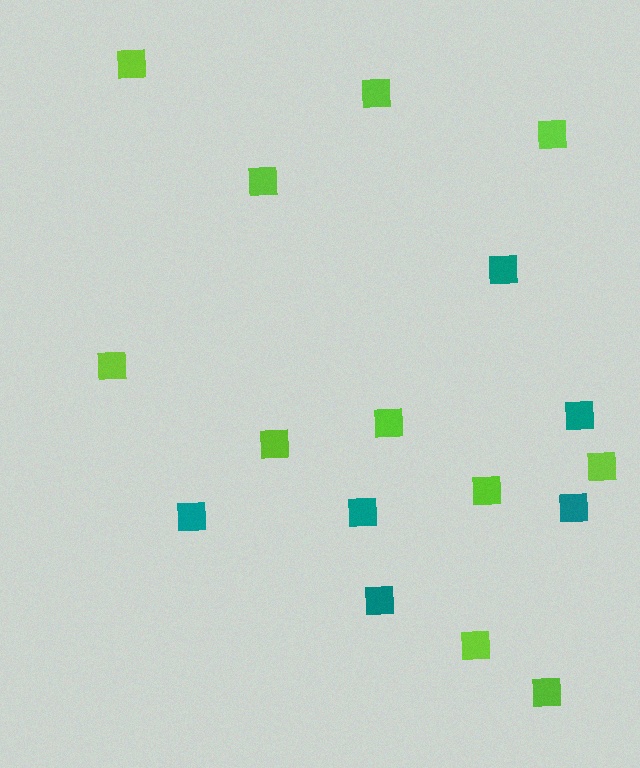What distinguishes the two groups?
There are 2 groups: one group of lime squares (11) and one group of teal squares (6).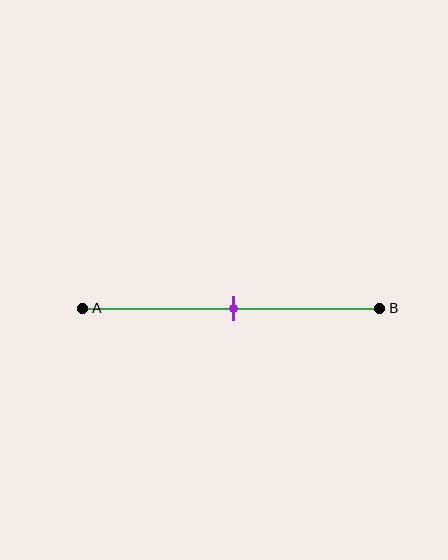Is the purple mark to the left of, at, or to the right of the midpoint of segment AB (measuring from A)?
The purple mark is approximately at the midpoint of segment AB.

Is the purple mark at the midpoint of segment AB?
Yes, the mark is approximately at the midpoint.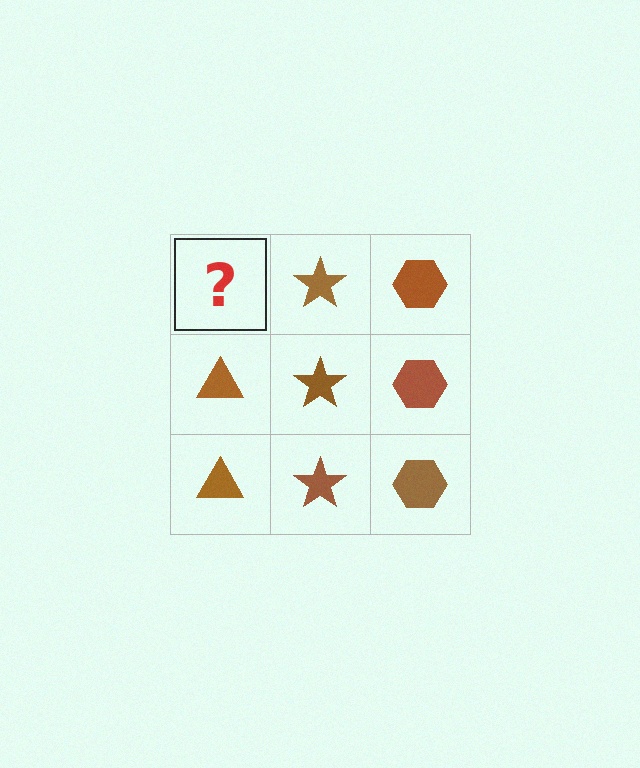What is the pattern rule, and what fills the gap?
The rule is that each column has a consistent shape. The gap should be filled with a brown triangle.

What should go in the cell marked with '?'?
The missing cell should contain a brown triangle.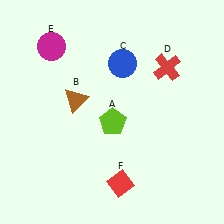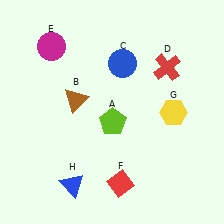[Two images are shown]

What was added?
A yellow hexagon (G), a blue triangle (H) were added in Image 2.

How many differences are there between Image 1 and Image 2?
There are 2 differences between the two images.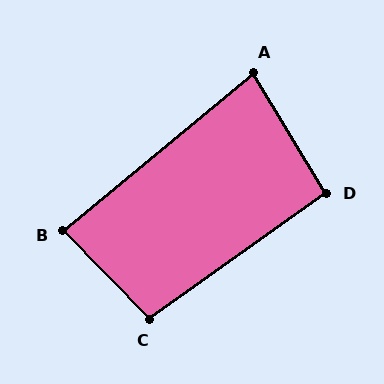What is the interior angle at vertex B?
Approximately 86 degrees (approximately right).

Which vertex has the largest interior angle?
C, at approximately 99 degrees.